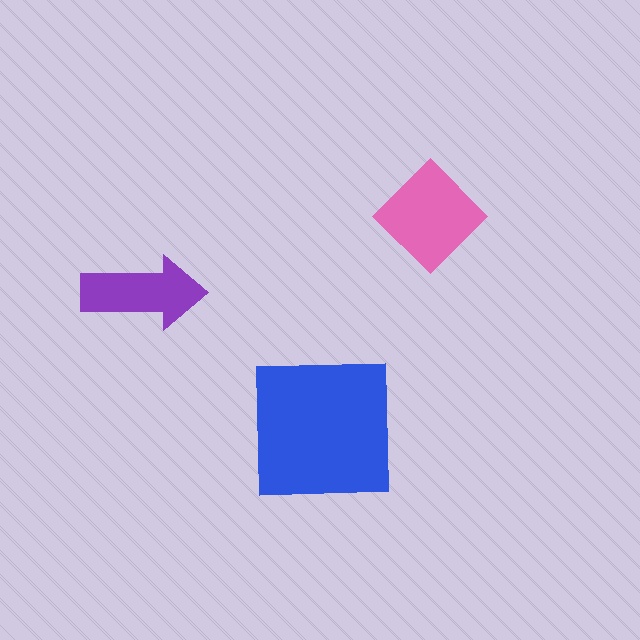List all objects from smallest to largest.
The purple arrow, the pink diamond, the blue square.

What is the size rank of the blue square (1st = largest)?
1st.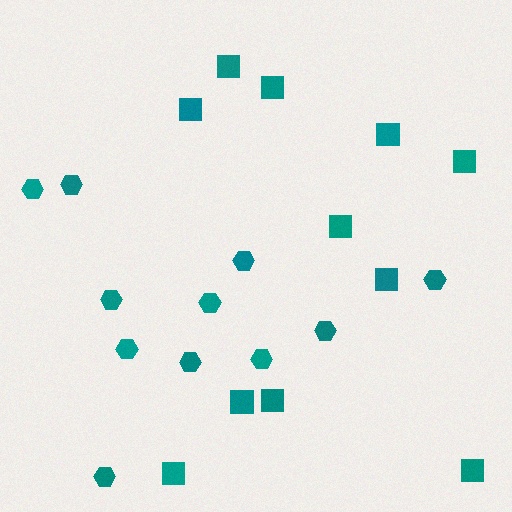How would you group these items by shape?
There are 2 groups: one group of hexagons (11) and one group of squares (11).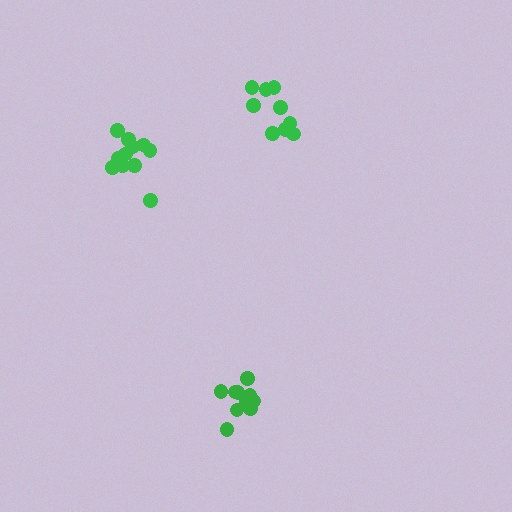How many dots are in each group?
Group 1: 10 dots, Group 2: 11 dots, Group 3: 11 dots (32 total).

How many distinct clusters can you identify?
There are 3 distinct clusters.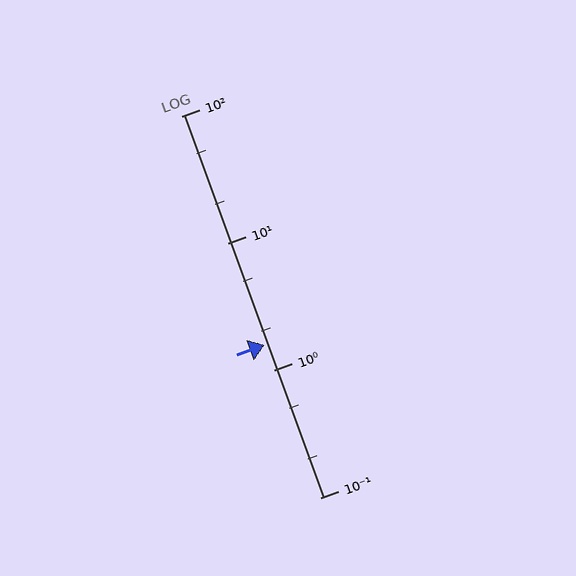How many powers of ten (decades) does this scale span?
The scale spans 3 decades, from 0.1 to 100.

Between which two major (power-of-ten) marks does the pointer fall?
The pointer is between 1 and 10.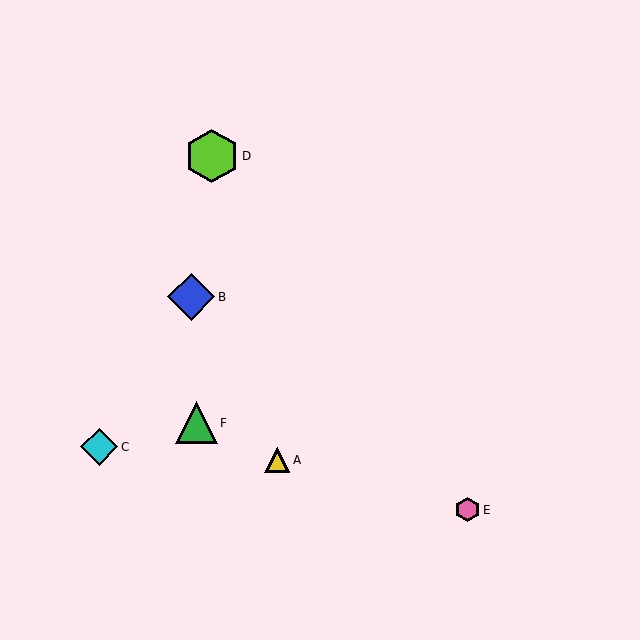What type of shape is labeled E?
Shape E is a pink hexagon.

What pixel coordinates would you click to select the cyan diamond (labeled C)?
Click at (99, 447) to select the cyan diamond C.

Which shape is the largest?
The lime hexagon (labeled D) is the largest.